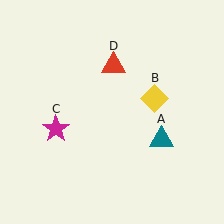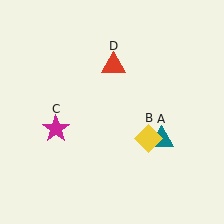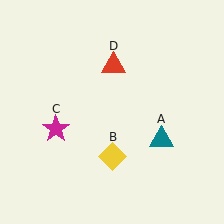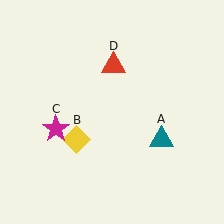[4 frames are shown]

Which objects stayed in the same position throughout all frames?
Teal triangle (object A) and magenta star (object C) and red triangle (object D) remained stationary.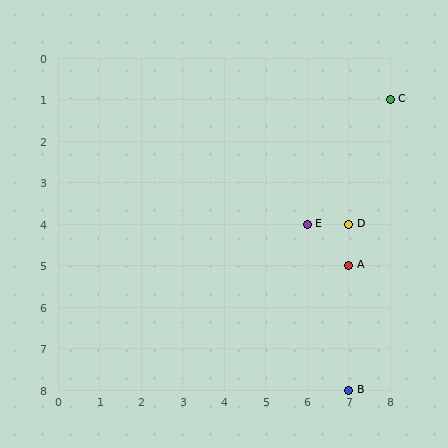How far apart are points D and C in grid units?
Points D and C are 1 column and 3 rows apart (about 3.2 grid units diagonally).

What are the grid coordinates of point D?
Point D is at grid coordinates (7, 4).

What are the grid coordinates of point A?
Point A is at grid coordinates (7, 5).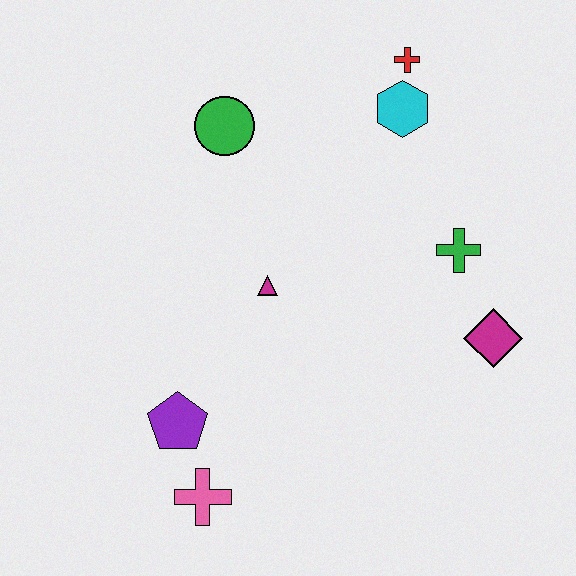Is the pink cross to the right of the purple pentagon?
Yes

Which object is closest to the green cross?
The magenta diamond is closest to the green cross.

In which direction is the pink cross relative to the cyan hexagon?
The pink cross is below the cyan hexagon.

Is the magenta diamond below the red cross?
Yes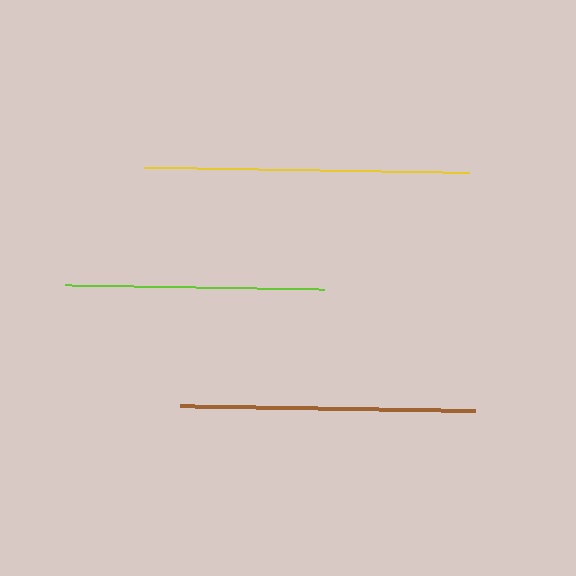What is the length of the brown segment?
The brown segment is approximately 295 pixels long.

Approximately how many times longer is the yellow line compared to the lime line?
The yellow line is approximately 1.3 times the length of the lime line.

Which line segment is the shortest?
The lime line is the shortest at approximately 259 pixels.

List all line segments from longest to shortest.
From longest to shortest: yellow, brown, lime.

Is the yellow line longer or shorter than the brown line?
The yellow line is longer than the brown line.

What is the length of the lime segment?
The lime segment is approximately 259 pixels long.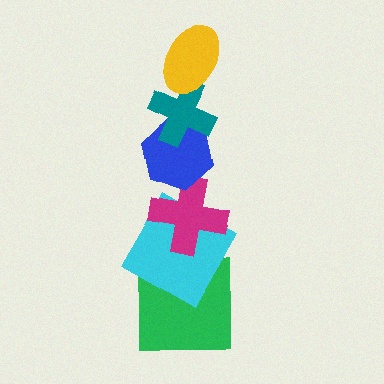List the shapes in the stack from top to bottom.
From top to bottom: the yellow ellipse, the teal cross, the blue hexagon, the magenta cross, the cyan diamond, the green square.